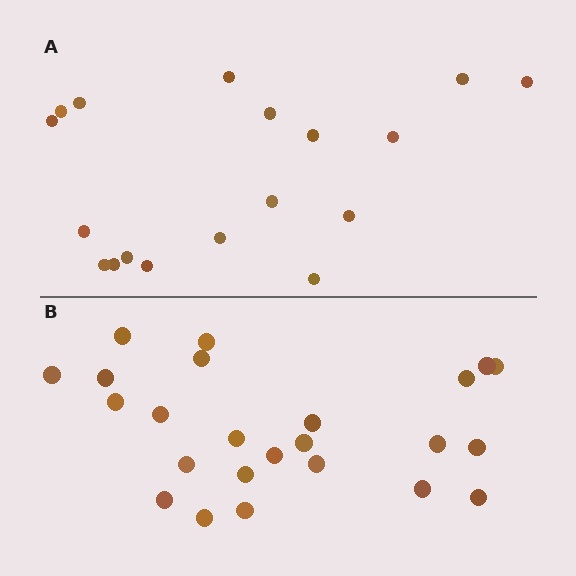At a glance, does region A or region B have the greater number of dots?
Region B (the bottom region) has more dots.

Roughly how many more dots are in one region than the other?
Region B has about 6 more dots than region A.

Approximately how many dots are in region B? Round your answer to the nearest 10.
About 20 dots. (The exact count is 24, which rounds to 20.)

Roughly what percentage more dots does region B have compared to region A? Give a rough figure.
About 35% more.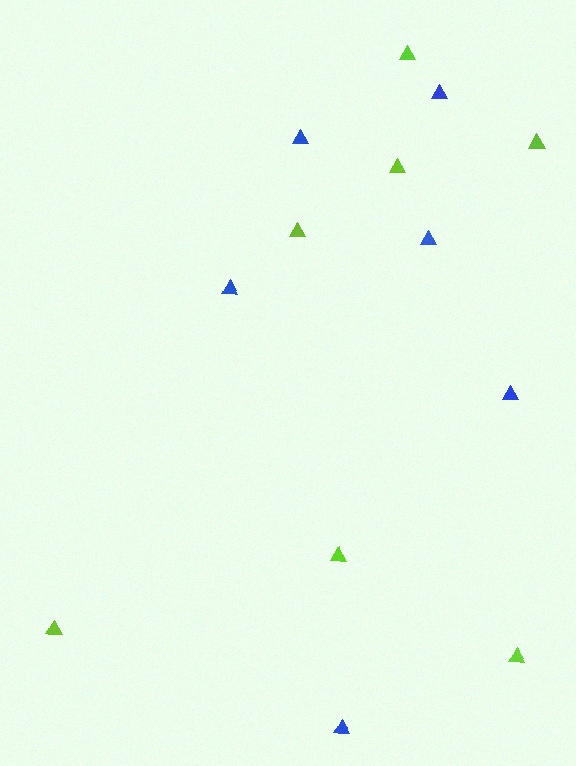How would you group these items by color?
There are 2 groups: one group of lime triangles (7) and one group of blue triangles (6).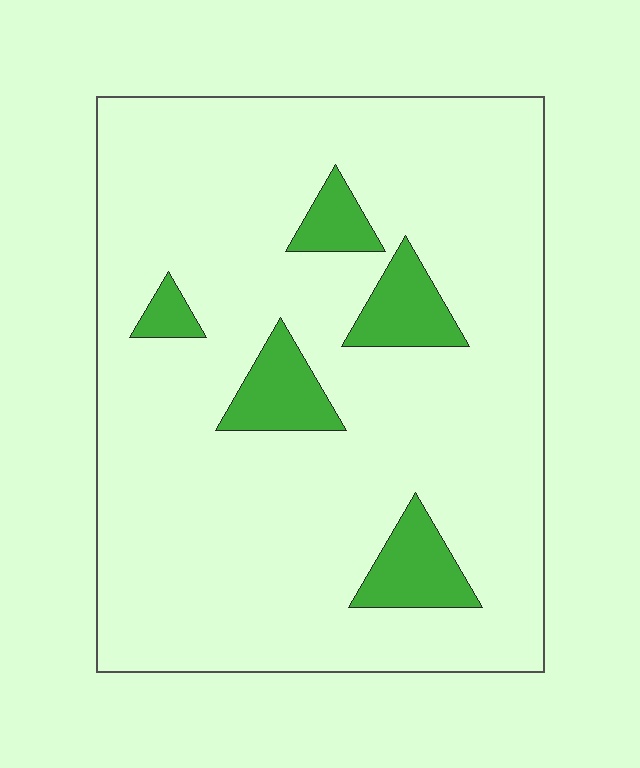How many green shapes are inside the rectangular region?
5.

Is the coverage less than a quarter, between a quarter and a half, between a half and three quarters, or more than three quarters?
Less than a quarter.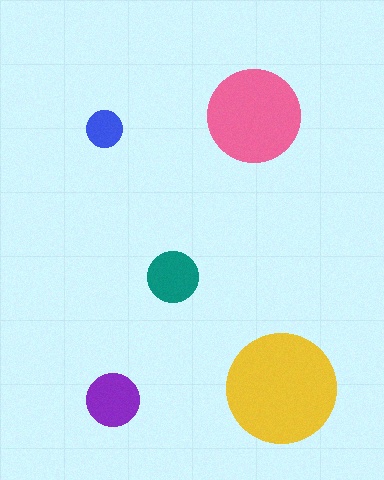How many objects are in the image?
There are 5 objects in the image.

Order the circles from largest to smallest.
the yellow one, the pink one, the purple one, the teal one, the blue one.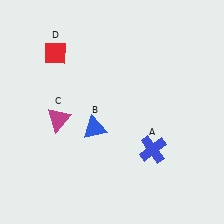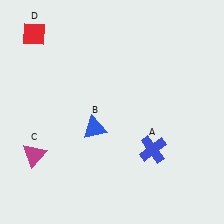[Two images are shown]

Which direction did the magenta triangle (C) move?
The magenta triangle (C) moved down.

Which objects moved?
The objects that moved are: the magenta triangle (C), the red diamond (D).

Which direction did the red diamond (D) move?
The red diamond (D) moved left.